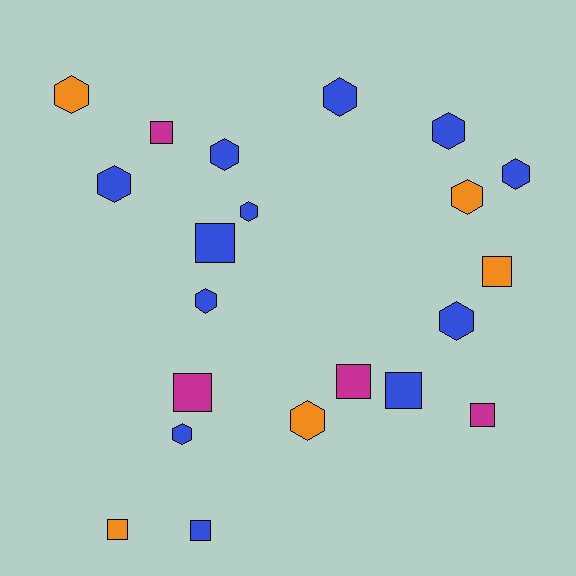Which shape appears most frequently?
Hexagon, with 12 objects.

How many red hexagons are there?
There are no red hexagons.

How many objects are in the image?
There are 21 objects.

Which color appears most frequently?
Blue, with 12 objects.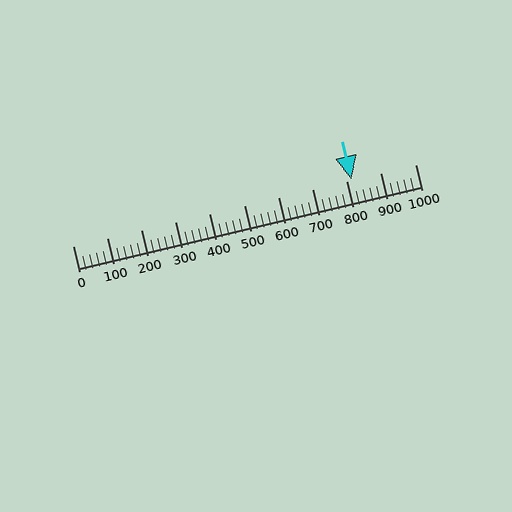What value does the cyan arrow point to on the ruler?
The cyan arrow points to approximately 814.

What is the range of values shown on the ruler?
The ruler shows values from 0 to 1000.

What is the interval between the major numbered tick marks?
The major tick marks are spaced 100 units apart.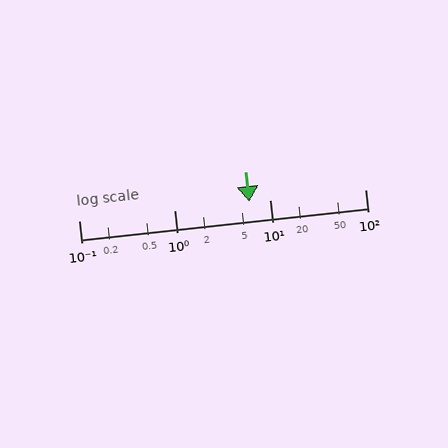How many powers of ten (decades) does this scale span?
The scale spans 3 decades, from 0.1 to 100.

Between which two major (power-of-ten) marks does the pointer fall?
The pointer is between 1 and 10.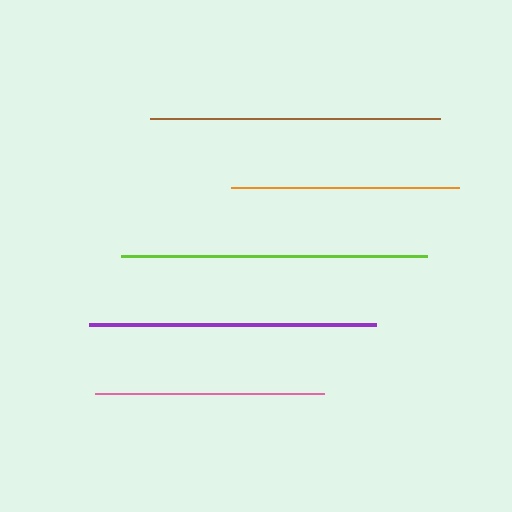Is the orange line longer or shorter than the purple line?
The purple line is longer than the orange line.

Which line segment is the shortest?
The pink line is the shortest at approximately 228 pixels.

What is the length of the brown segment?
The brown segment is approximately 290 pixels long.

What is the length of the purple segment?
The purple segment is approximately 287 pixels long.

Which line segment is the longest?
The lime line is the longest at approximately 306 pixels.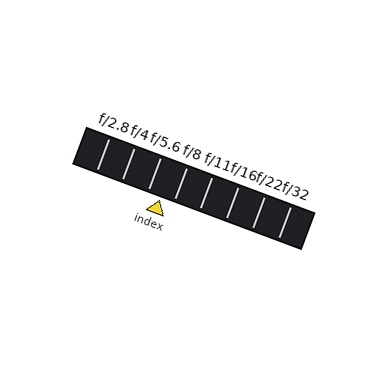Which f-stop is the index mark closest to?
The index mark is closest to f/8.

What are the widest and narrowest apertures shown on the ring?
The widest aperture shown is f/2.8 and the narrowest is f/32.